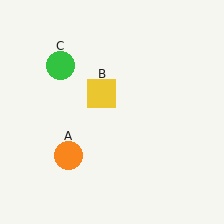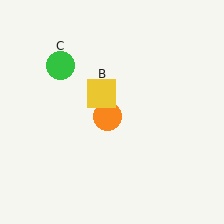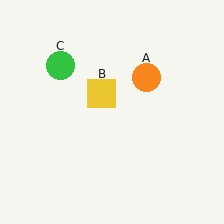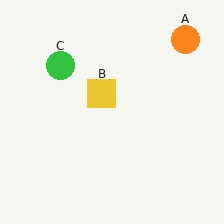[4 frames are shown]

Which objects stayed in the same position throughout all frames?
Yellow square (object B) and green circle (object C) remained stationary.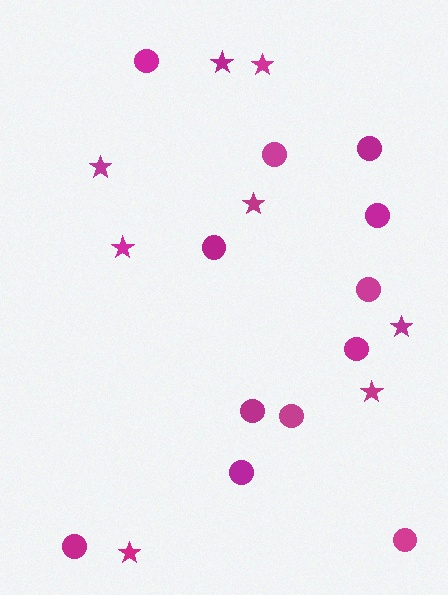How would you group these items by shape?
There are 2 groups: one group of stars (8) and one group of circles (12).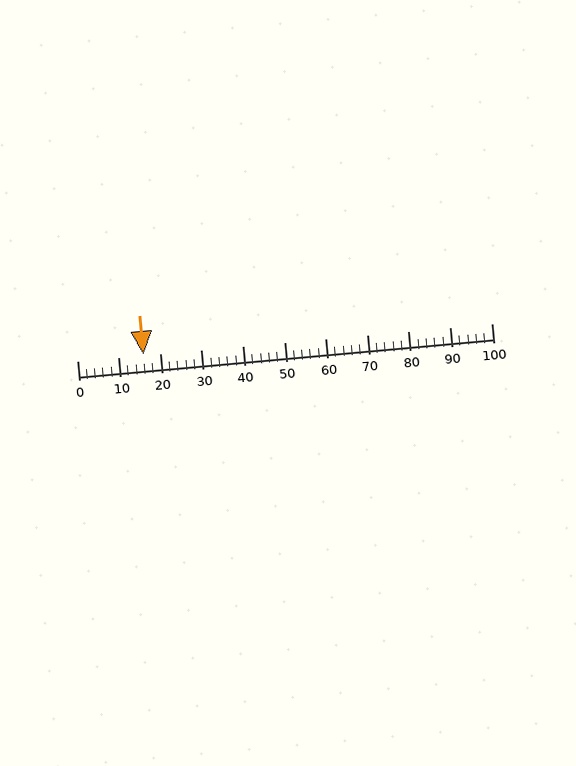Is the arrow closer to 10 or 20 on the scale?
The arrow is closer to 20.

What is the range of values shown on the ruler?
The ruler shows values from 0 to 100.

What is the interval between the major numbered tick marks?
The major tick marks are spaced 10 units apart.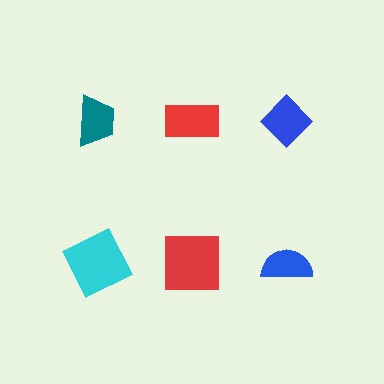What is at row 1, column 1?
A teal trapezoid.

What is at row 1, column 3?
A blue diamond.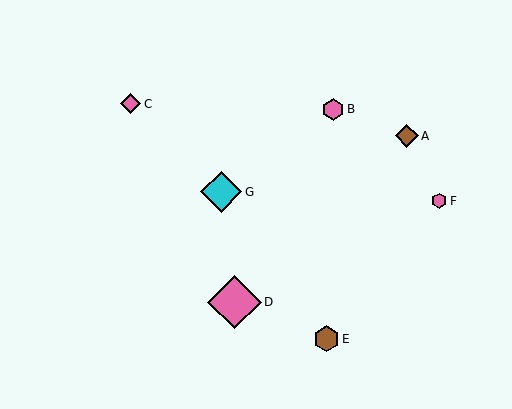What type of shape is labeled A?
Shape A is a brown diamond.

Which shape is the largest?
The pink diamond (labeled D) is the largest.